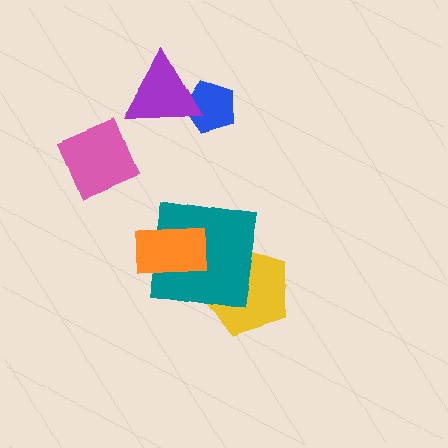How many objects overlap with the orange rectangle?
1 object overlaps with the orange rectangle.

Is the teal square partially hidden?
Yes, it is partially covered by another shape.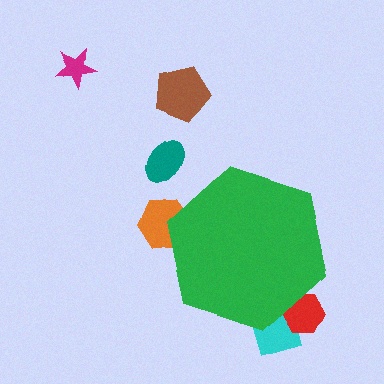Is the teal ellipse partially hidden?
No, the teal ellipse is fully visible.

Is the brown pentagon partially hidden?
No, the brown pentagon is fully visible.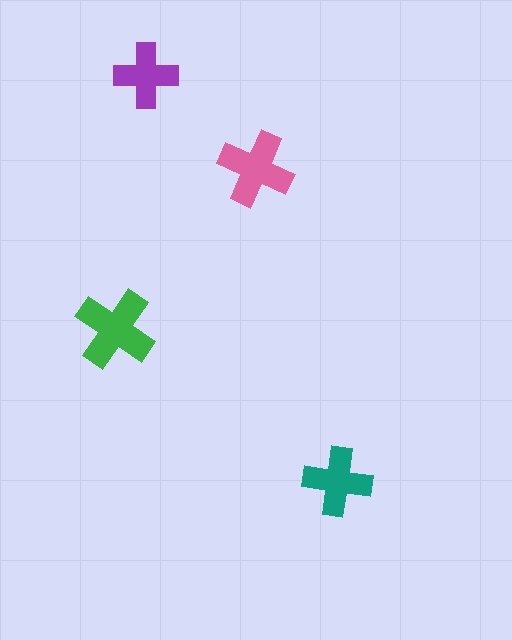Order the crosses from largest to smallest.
the green one, the pink one, the teal one, the purple one.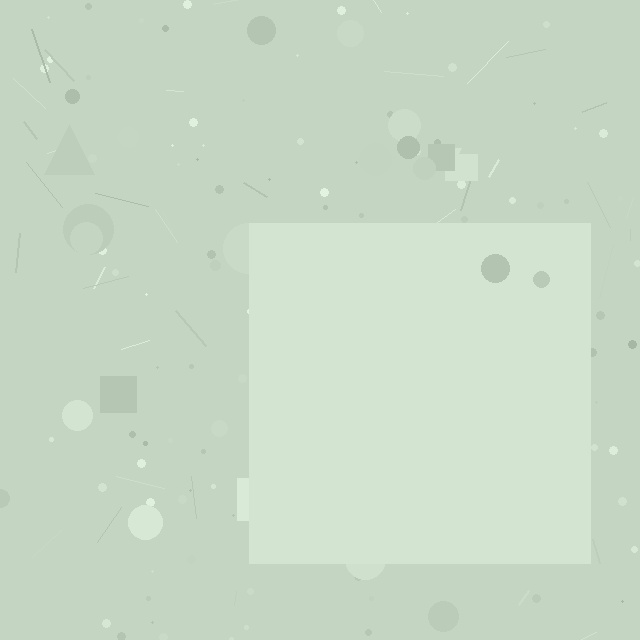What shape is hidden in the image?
A square is hidden in the image.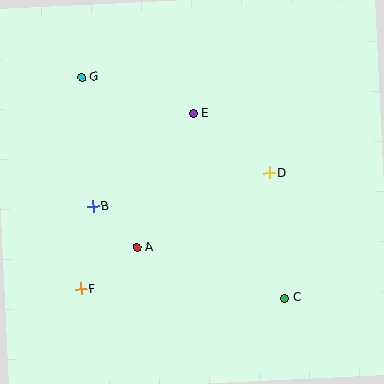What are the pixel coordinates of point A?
Point A is at (137, 248).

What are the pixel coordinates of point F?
Point F is at (81, 289).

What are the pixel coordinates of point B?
Point B is at (93, 207).